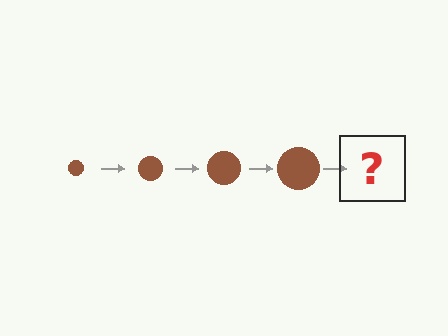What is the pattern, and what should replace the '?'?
The pattern is that the circle gets progressively larger each step. The '?' should be a brown circle, larger than the previous one.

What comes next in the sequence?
The next element should be a brown circle, larger than the previous one.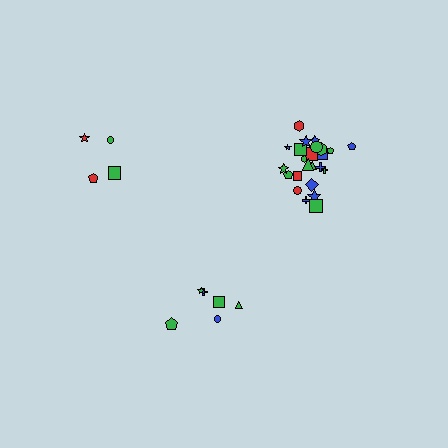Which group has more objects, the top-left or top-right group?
The top-right group.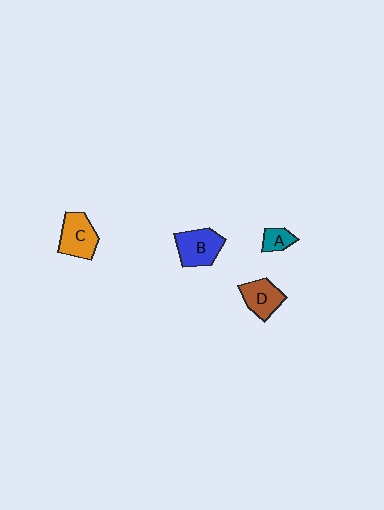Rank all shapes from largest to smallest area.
From largest to smallest: B (blue), C (orange), D (brown), A (teal).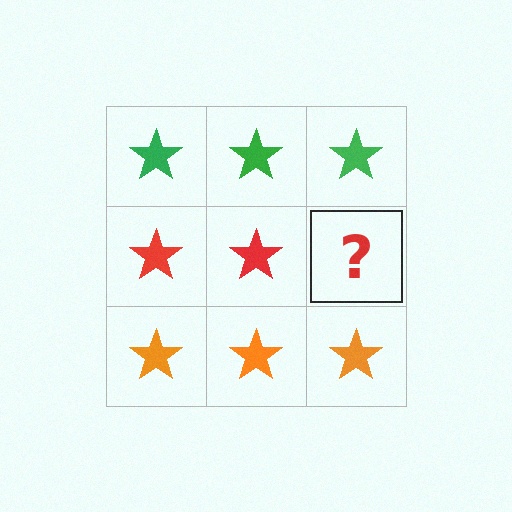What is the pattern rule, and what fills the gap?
The rule is that each row has a consistent color. The gap should be filled with a red star.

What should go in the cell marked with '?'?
The missing cell should contain a red star.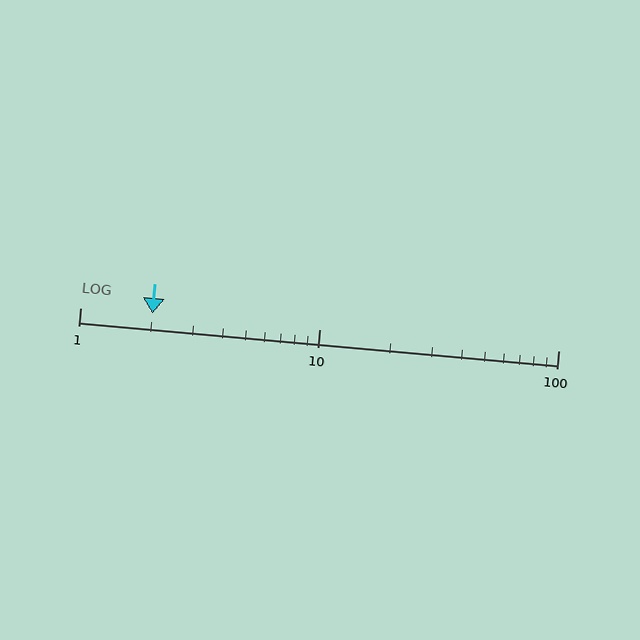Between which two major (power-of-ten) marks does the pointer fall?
The pointer is between 1 and 10.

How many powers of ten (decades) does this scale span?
The scale spans 2 decades, from 1 to 100.